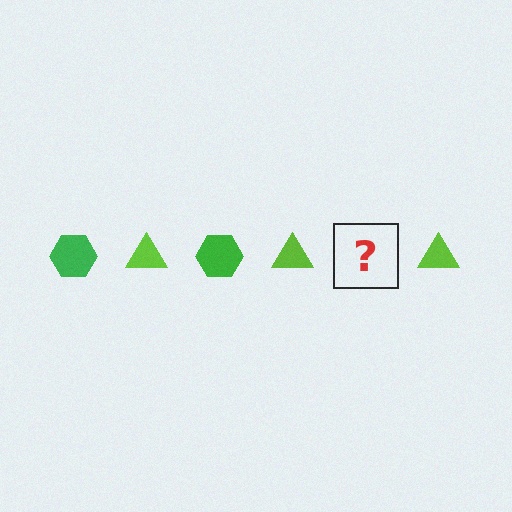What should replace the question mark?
The question mark should be replaced with a green hexagon.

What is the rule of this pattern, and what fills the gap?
The rule is that the pattern alternates between green hexagon and lime triangle. The gap should be filled with a green hexagon.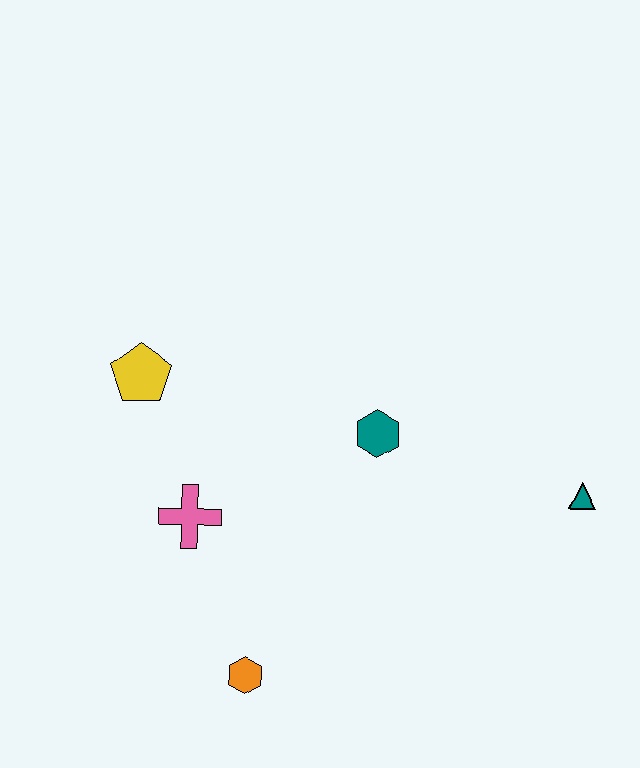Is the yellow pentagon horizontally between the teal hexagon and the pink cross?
No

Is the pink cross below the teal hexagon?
Yes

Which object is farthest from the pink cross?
The teal triangle is farthest from the pink cross.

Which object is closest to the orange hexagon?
The pink cross is closest to the orange hexagon.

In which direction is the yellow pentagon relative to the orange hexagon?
The yellow pentagon is above the orange hexagon.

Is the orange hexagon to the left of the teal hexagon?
Yes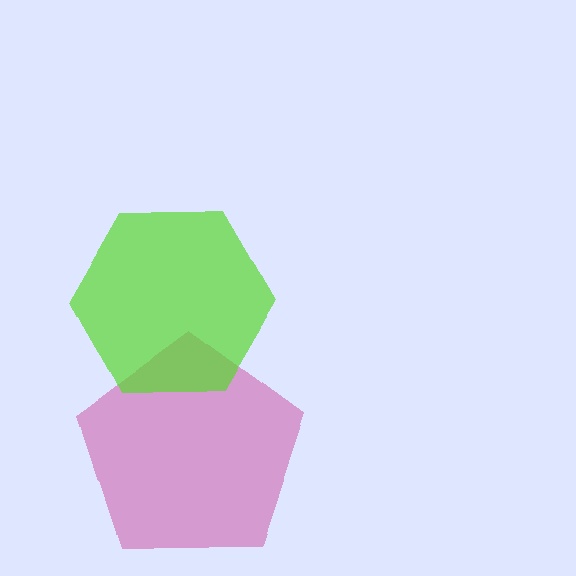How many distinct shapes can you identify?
There are 2 distinct shapes: a magenta pentagon, a lime hexagon.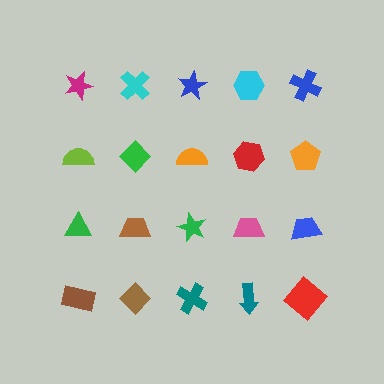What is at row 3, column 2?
A brown trapezoid.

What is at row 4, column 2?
A brown diamond.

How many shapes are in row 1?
5 shapes.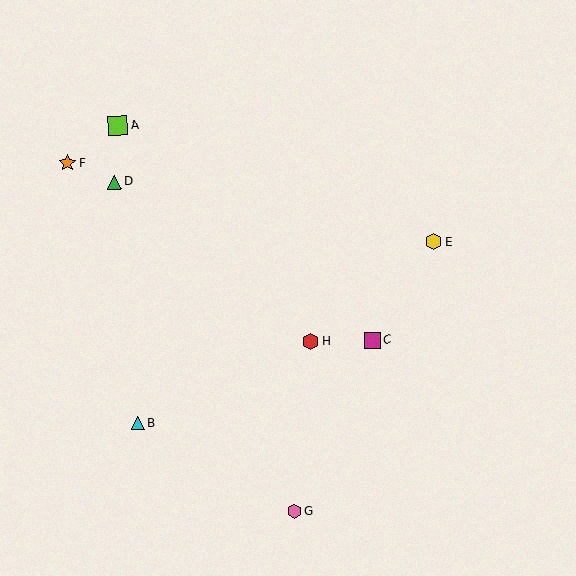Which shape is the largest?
The lime square (labeled A) is the largest.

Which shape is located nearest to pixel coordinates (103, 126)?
The lime square (labeled A) at (118, 125) is nearest to that location.